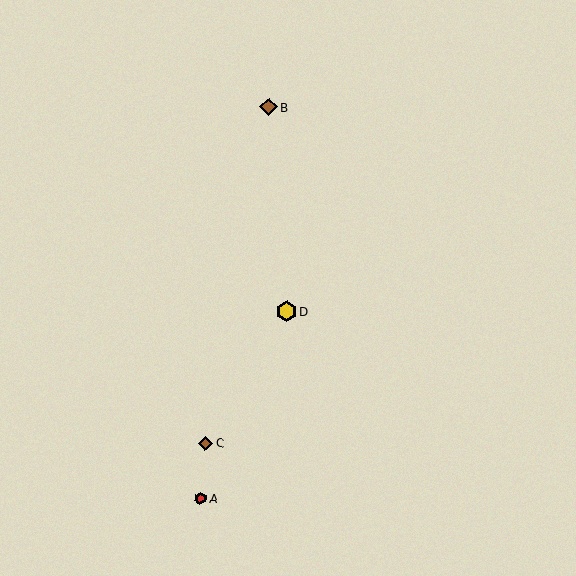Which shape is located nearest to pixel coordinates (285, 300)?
The yellow hexagon (labeled D) at (286, 311) is nearest to that location.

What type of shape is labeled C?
Shape C is a brown diamond.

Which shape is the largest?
The yellow hexagon (labeled D) is the largest.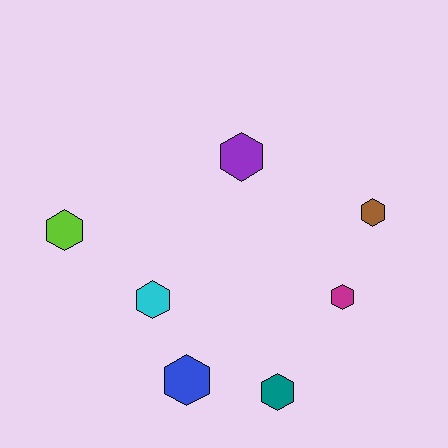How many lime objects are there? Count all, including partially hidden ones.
There is 1 lime object.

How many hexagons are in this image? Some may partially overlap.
There are 7 hexagons.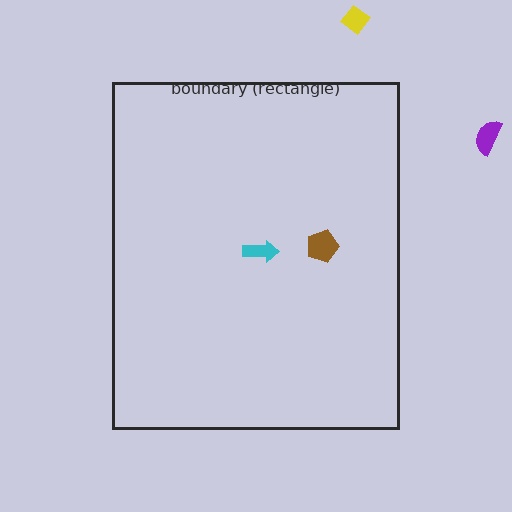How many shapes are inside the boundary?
2 inside, 2 outside.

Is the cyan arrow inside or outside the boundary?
Inside.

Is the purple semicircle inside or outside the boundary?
Outside.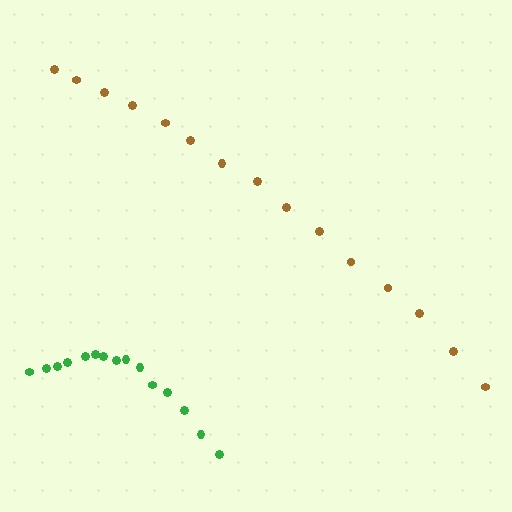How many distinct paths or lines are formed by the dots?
There are 2 distinct paths.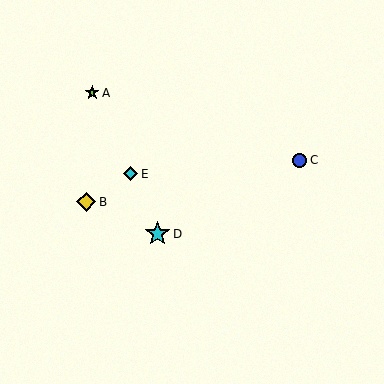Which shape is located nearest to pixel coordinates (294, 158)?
The blue circle (labeled C) at (300, 160) is nearest to that location.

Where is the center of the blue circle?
The center of the blue circle is at (300, 160).